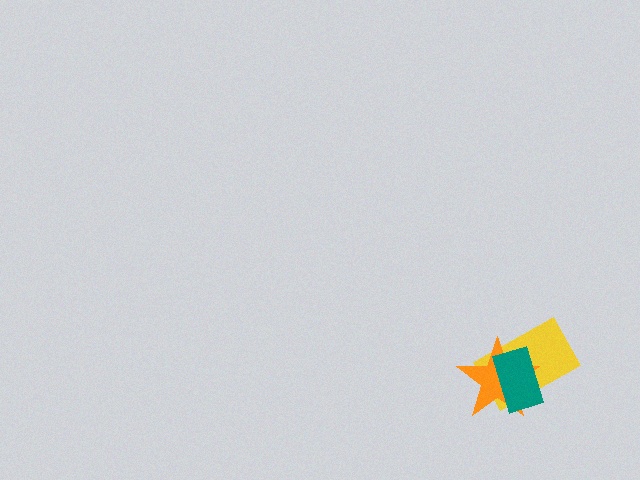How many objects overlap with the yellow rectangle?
2 objects overlap with the yellow rectangle.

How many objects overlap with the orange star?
2 objects overlap with the orange star.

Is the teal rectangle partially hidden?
No, no other shape covers it.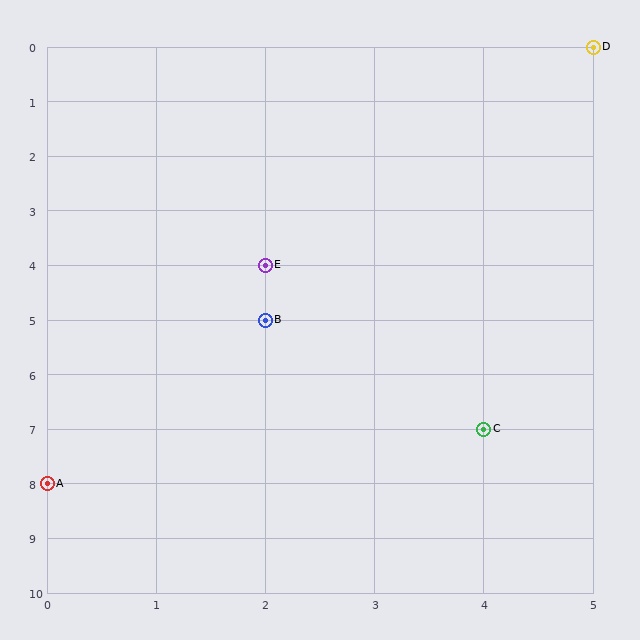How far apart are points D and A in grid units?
Points D and A are 5 columns and 8 rows apart (about 9.4 grid units diagonally).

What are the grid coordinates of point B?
Point B is at grid coordinates (2, 5).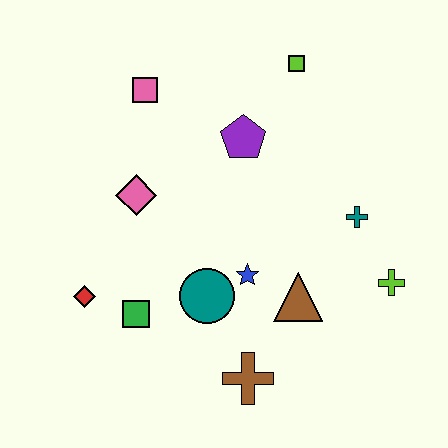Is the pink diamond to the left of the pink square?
Yes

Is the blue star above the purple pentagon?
No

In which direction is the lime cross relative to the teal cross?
The lime cross is below the teal cross.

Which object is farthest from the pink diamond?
The lime cross is farthest from the pink diamond.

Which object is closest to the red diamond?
The green square is closest to the red diamond.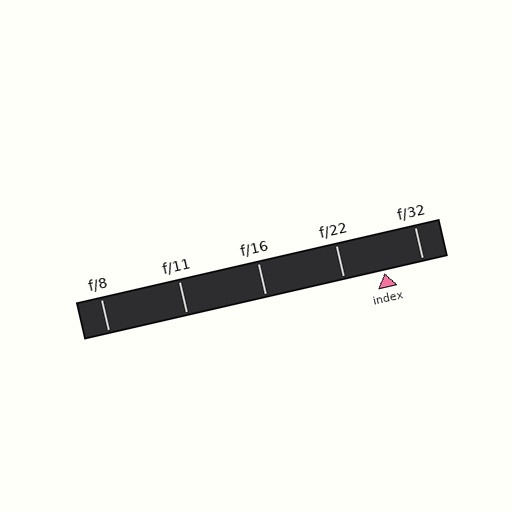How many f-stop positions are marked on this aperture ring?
There are 5 f-stop positions marked.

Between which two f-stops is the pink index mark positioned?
The index mark is between f/22 and f/32.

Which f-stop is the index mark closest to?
The index mark is closest to f/32.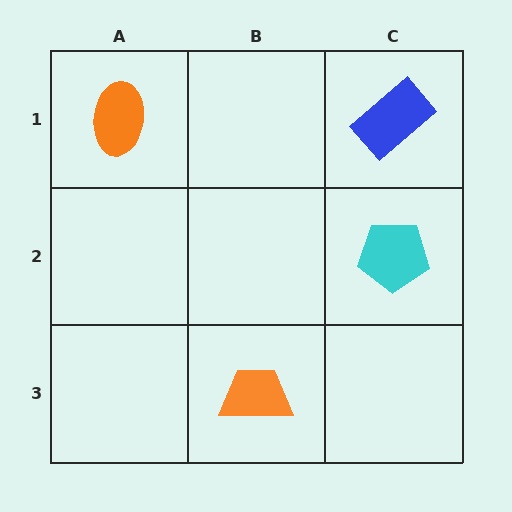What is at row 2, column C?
A cyan pentagon.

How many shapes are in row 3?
1 shape.